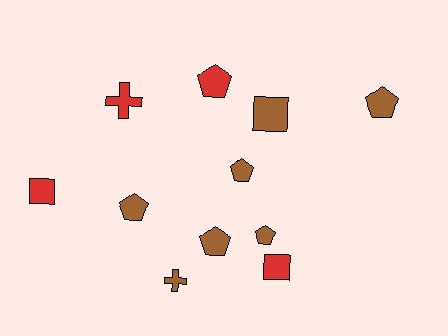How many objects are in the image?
There are 11 objects.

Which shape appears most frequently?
Pentagon, with 6 objects.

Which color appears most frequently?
Brown, with 7 objects.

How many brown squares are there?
There is 1 brown square.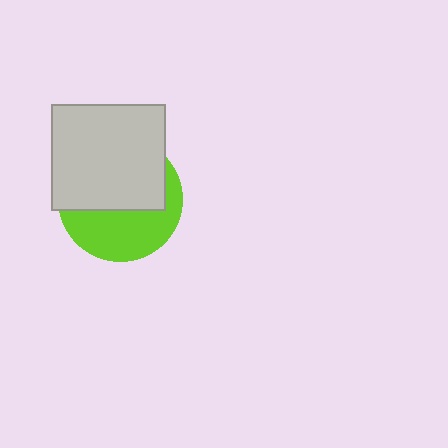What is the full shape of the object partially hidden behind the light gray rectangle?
The partially hidden object is a lime circle.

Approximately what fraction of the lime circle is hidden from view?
Roughly 56% of the lime circle is hidden behind the light gray rectangle.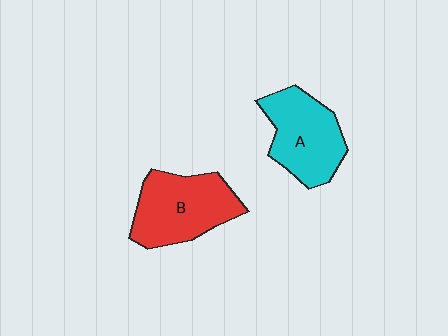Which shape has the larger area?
Shape B (red).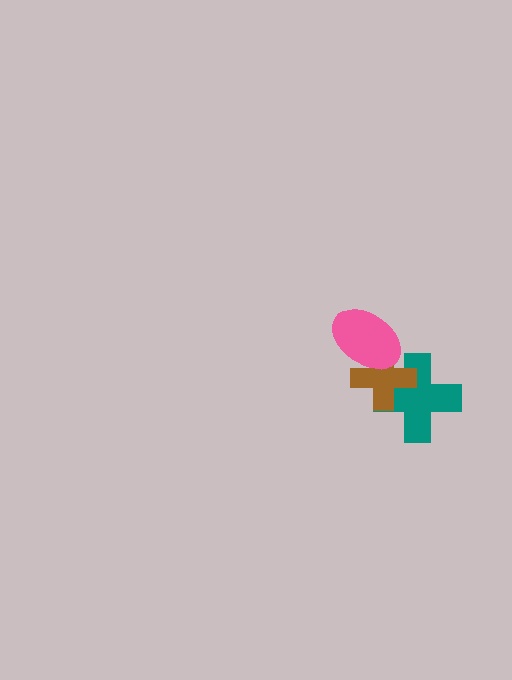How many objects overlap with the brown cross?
2 objects overlap with the brown cross.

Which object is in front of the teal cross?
The brown cross is in front of the teal cross.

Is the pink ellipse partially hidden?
No, no other shape covers it.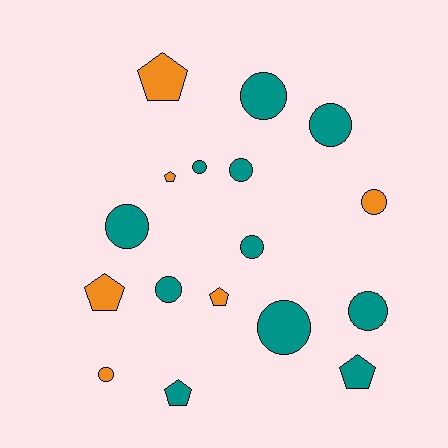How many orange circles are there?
There are 2 orange circles.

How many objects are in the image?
There are 17 objects.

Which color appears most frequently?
Teal, with 11 objects.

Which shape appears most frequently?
Circle, with 11 objects.